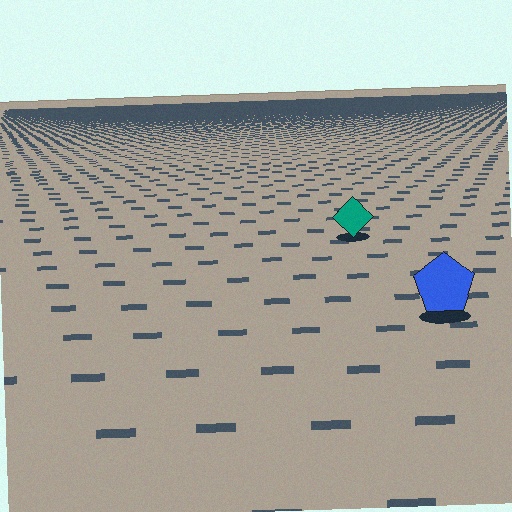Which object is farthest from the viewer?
The teal diamond is farthest from the viewer. It appears smaller and the ground texture around it is denser.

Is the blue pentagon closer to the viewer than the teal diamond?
Yes. The blue pentagon is closer — you can tell from the texture gradient: the ground texture is coarser near it.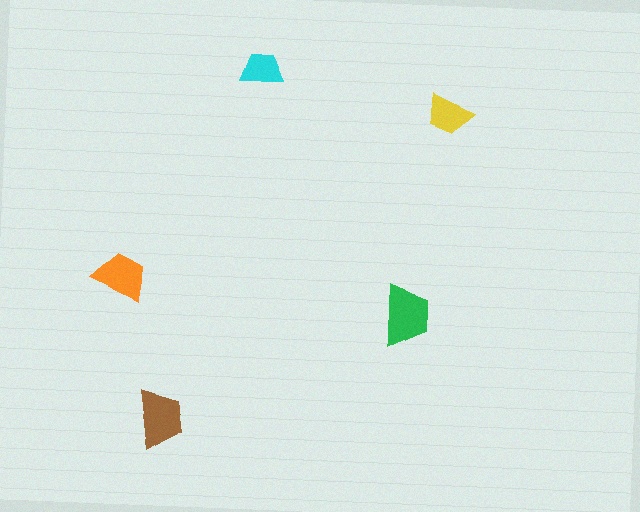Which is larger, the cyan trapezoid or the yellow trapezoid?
The yellow one.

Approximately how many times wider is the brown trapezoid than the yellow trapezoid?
About 1.5 times wider.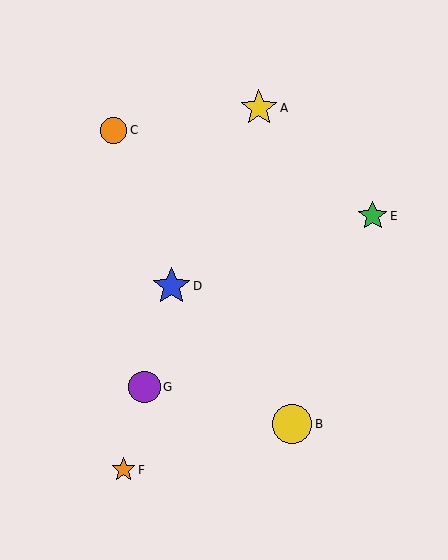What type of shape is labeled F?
Shape F is an orange star.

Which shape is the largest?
The yellow circle (labeled B) is the largest.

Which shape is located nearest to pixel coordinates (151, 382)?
The purple circle (labeled G) at (145, 387) is nearest to that location.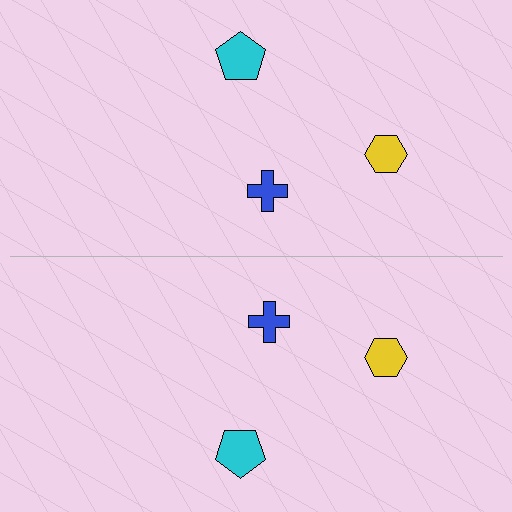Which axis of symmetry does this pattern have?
The pattern has a horizontal axis of symmetry running through the center of the image.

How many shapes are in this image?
There are 6 shapes in this image.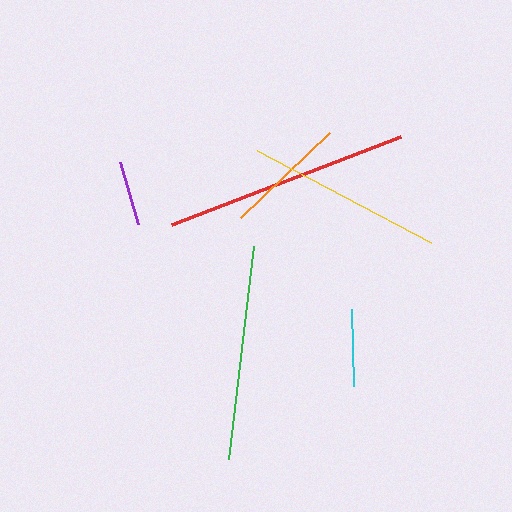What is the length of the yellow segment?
The yellow segment is approximately 197 pixels long.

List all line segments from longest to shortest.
From longest to shortest: red, green, yellow, orange, cyan, purple.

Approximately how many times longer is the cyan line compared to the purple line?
The cyan line is approximately 1.2 times the length of the purple line.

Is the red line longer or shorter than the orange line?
The red line is longer than the orange line.